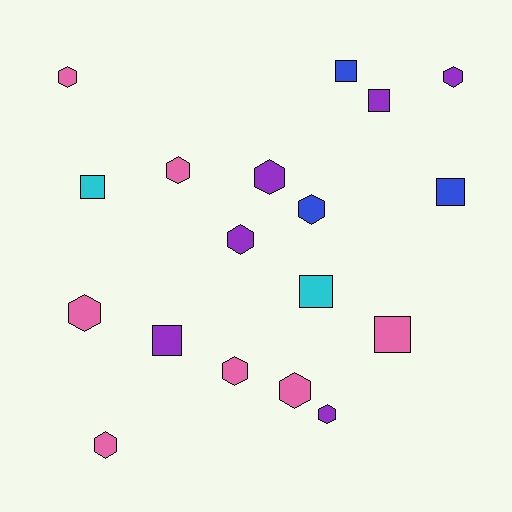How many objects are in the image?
There are 18 objects.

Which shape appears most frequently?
Hexagon, with 11 objects.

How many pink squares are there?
There is 1 pink square.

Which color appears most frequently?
Pink, with 7 objects.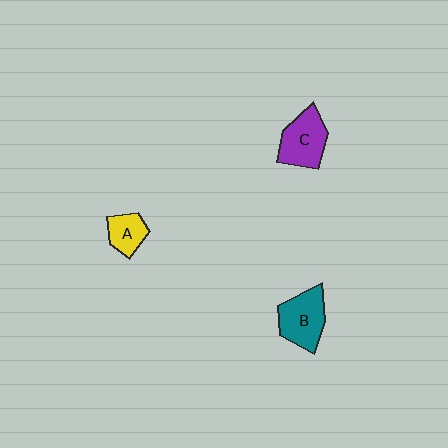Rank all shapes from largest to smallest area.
From largest to smallest: B (teal), C (purple), A (yellow).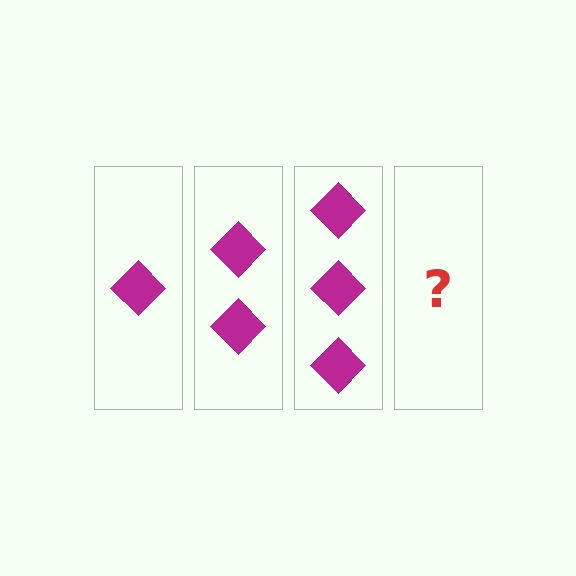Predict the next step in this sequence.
The next step is 4 diamonds.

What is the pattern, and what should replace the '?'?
The pattern is that each step adds one more diamond. The '?' should be 4 diamonds.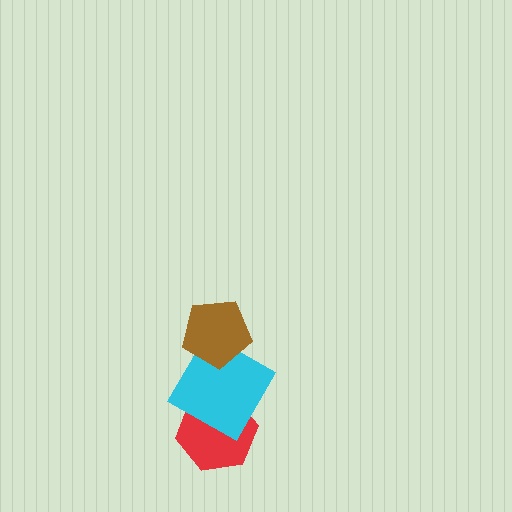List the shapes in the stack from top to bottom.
From top to bottom: the brown pentagon, the cyan diamond, the red hexagon.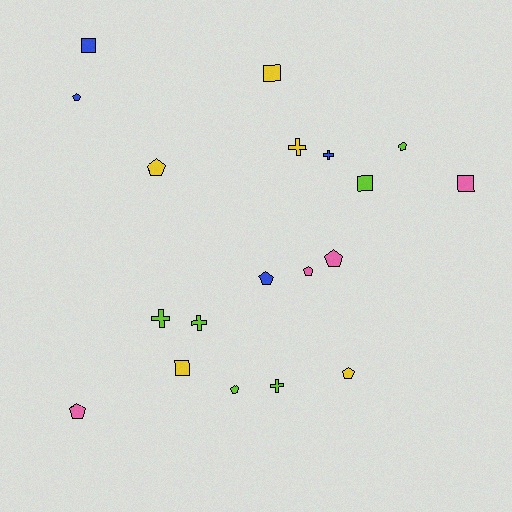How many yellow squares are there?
There are 2 yellow squares.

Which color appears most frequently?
Lime, with 6 objects.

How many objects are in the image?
There are 19 objects.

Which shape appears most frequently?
Pentagon, with 9 objects.